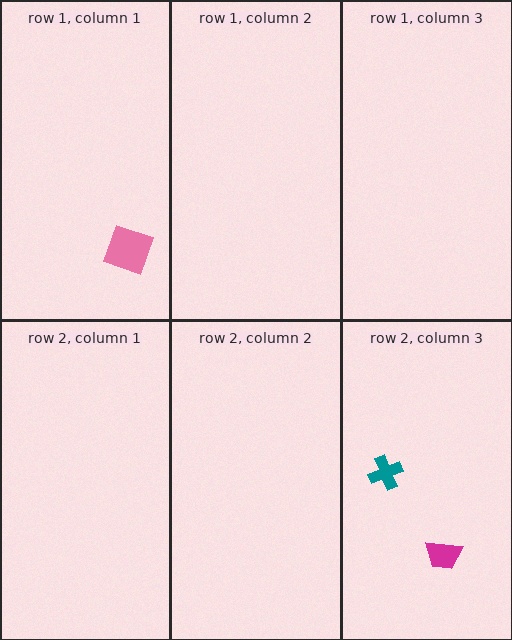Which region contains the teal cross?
The row 2, column 3 region.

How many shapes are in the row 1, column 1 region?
1.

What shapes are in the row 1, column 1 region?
The pink diamond.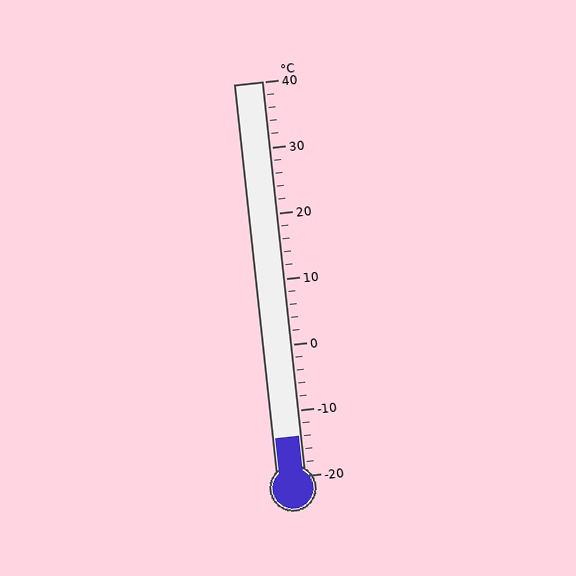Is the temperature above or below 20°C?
The temperature is below 20°C.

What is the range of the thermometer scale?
The thermometer scale ranges from -20°C to 40°C.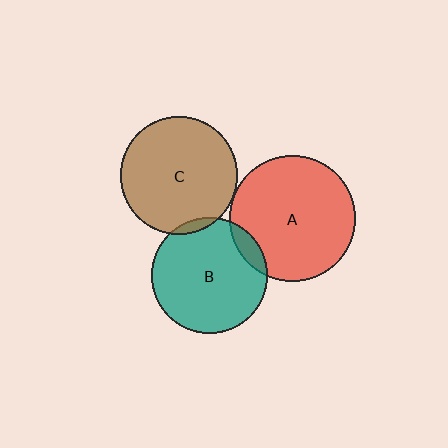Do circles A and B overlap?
Yes.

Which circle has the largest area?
Circle A (red).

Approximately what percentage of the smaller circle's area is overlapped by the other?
Approximately 10%.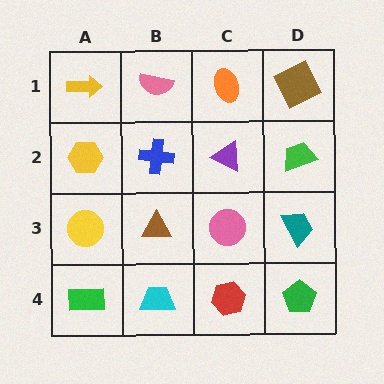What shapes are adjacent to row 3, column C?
A purple triangle (row 2, column C), a red hexagon (row 4, column C), a brown triangle (row 3, column B), a teal trapezoid (row 3, column D).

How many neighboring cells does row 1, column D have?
2.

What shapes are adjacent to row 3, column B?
A blue cross (row 2, column B), a cyan trapezoid (row 4, column B), a yellow circle (row 3, column A), a pink circle (row 3, column C).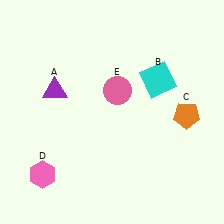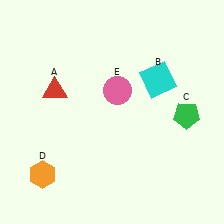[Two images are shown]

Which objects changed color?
A changed from purple to red. C changed from orange to green. D changed from pink to orange.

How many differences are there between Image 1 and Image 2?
There are 3 differences between the two images.